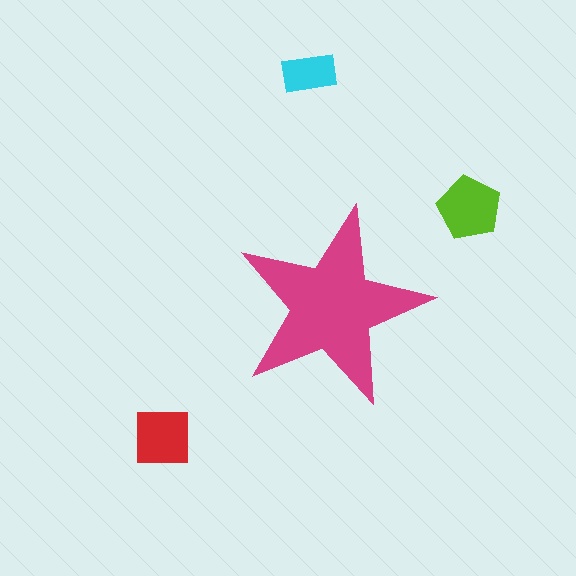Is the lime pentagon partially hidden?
No, the lime pentagon is fully visible.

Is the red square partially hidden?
No, the red square is fully visible.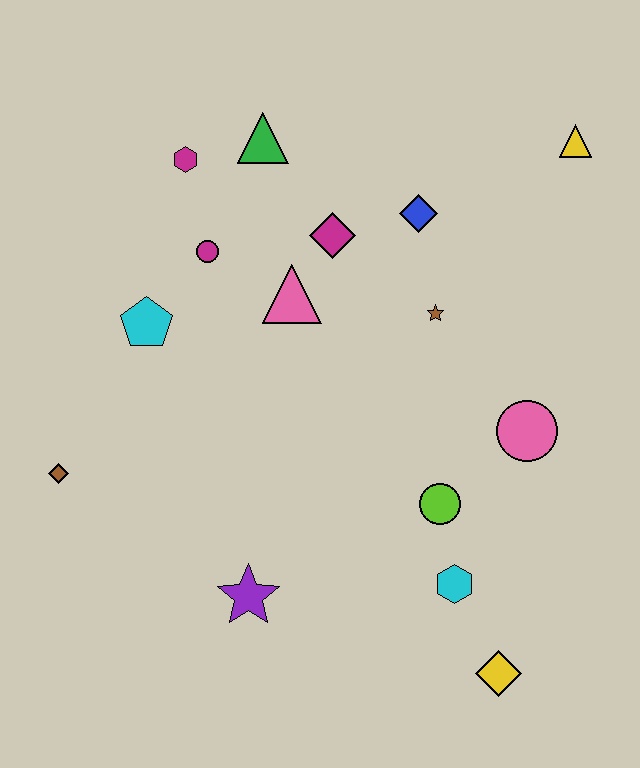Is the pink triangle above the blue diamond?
No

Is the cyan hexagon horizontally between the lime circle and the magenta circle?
No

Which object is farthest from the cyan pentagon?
The yellow diamond is farthest from the cyan pentagon.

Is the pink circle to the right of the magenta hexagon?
Yes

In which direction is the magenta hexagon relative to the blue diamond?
The magenta hexagon is to the left of the blue diamond.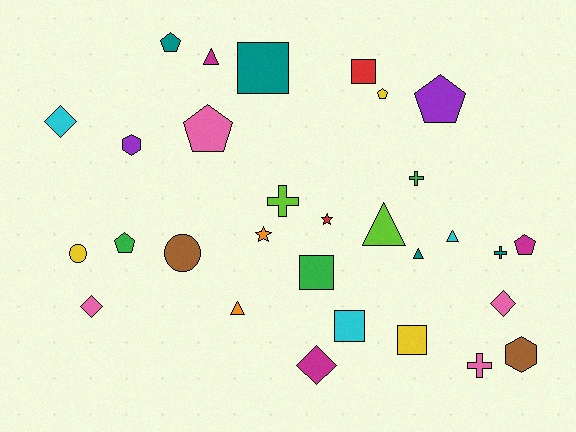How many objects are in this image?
There are 30 objects.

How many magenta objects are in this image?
There are 3 magenta objects.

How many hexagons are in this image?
There are 2 hexagons.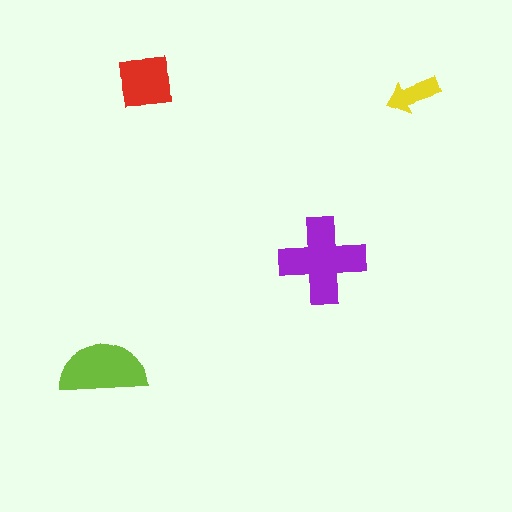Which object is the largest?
The purple cross.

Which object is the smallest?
The yellow arrow.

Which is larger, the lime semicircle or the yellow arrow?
The lime semicircle.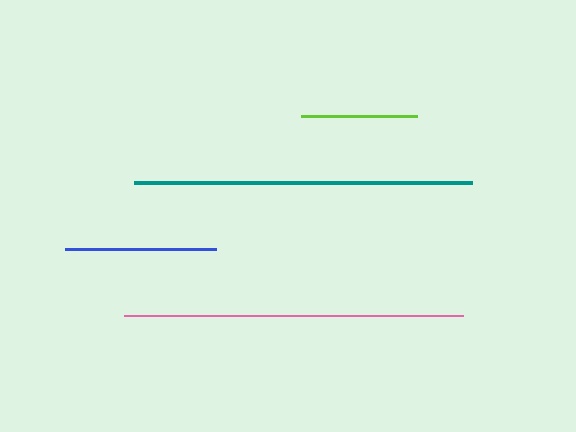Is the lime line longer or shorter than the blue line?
The blue line is longer than the lime line.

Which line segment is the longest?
The pink line is the longest at approximately 339 pixels.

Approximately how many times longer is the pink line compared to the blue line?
The pink line is approximately 2.3 times the length of the blue line.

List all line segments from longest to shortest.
From longest to shortest: pink, teal, blue, lime.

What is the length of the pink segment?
The pink segment is approximately 339 pixels long.